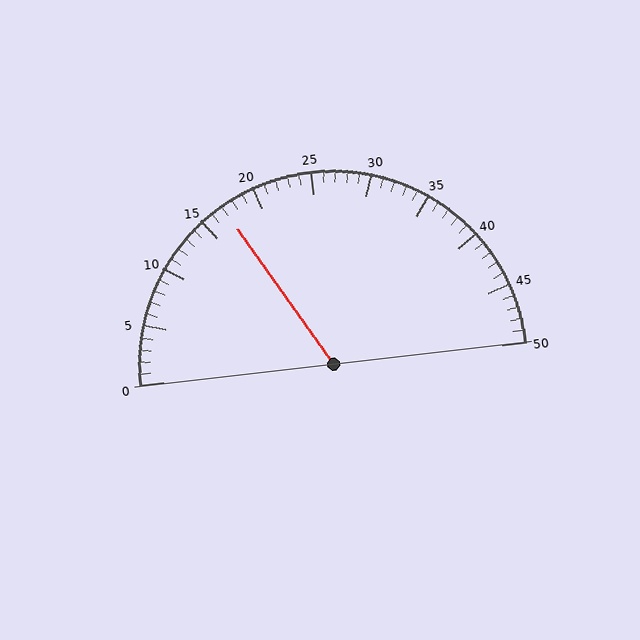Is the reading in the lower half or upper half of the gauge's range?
The reading is in the lower half of the range (0 to 50).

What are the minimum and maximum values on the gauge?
The gauge ranges from 0 to 50.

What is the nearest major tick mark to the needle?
The nearest major tick mark is 15.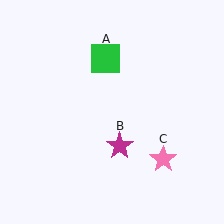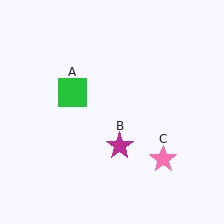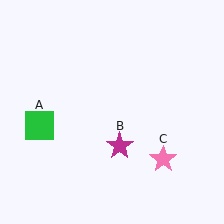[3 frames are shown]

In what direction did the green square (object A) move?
The green square (object A) moved down and to the left.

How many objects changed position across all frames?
1 object changed position: green square (object A).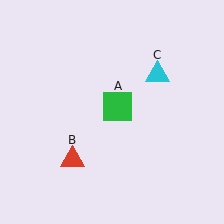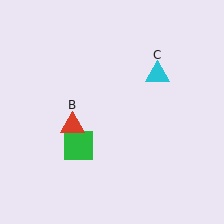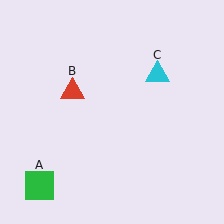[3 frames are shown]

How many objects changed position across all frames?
2 objects changed position: green square (object A), red triangle (object B).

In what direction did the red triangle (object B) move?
The red triangle (object B) moved up.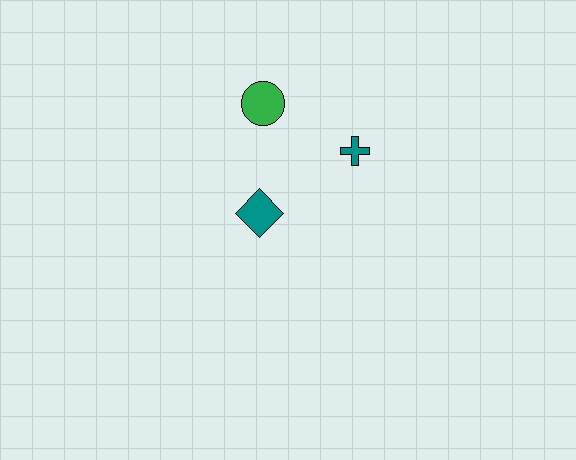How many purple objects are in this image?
There are no purple objects.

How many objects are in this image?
There are 3 objects.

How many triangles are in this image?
There are no triangles.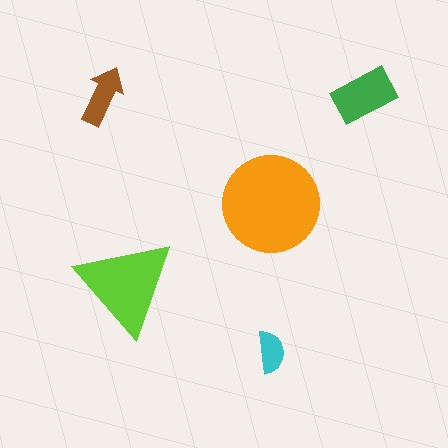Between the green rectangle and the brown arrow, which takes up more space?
The green rectangle.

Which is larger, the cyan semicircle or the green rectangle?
The green rectangle.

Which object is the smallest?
The cyan semicircle.